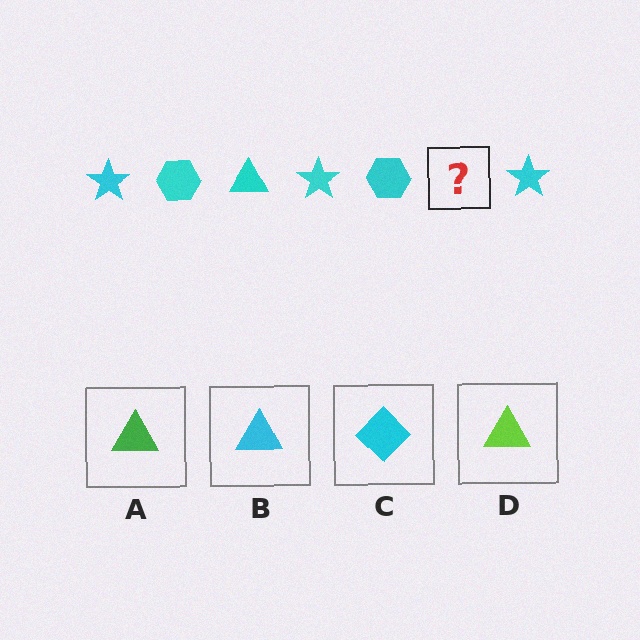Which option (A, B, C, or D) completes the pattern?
B.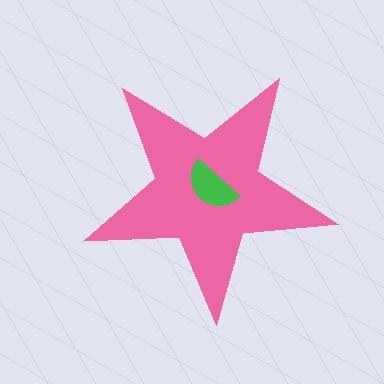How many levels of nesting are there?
2.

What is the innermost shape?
The green semicircle.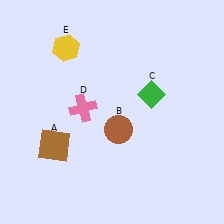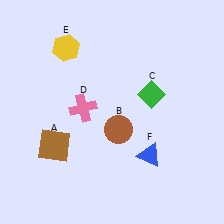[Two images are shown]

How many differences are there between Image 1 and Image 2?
There is 1 difference between the two images.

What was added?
A blue triangle (F) was added in Image 2.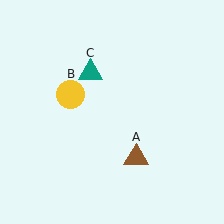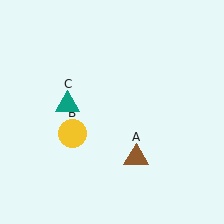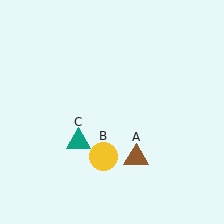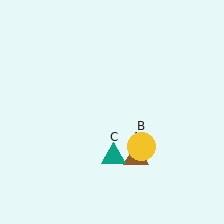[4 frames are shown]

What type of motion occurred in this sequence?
The yellow circle (object B), teal triangle (object C) rotated counterclockwise around the center of the scene.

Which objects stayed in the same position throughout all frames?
Brown triangle (object A) remained stationary.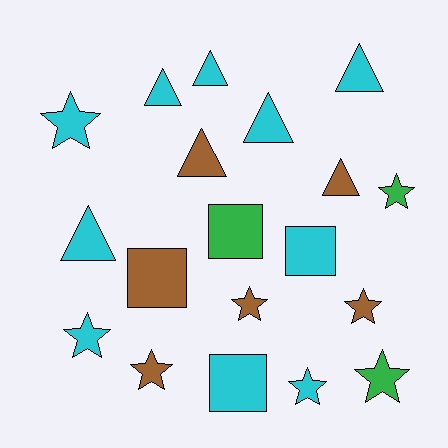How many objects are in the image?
There are 19 objects.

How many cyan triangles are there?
There are 5 cyan triangles.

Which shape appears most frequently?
Star, with 8 objects.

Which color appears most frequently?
Cyan, with 10 objects.